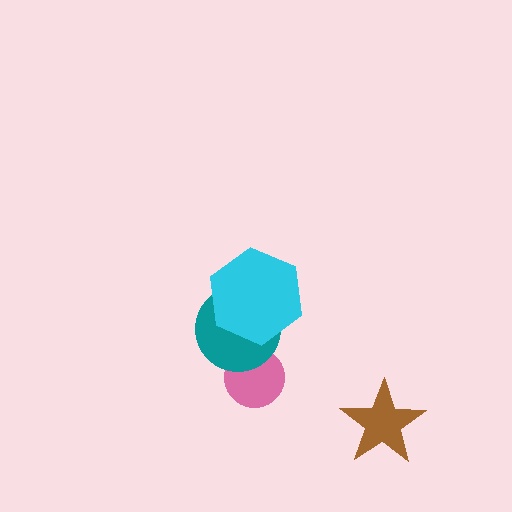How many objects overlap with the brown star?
0 objects overlap with the brown star.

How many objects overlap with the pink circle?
1 object overlaps with the pink circle.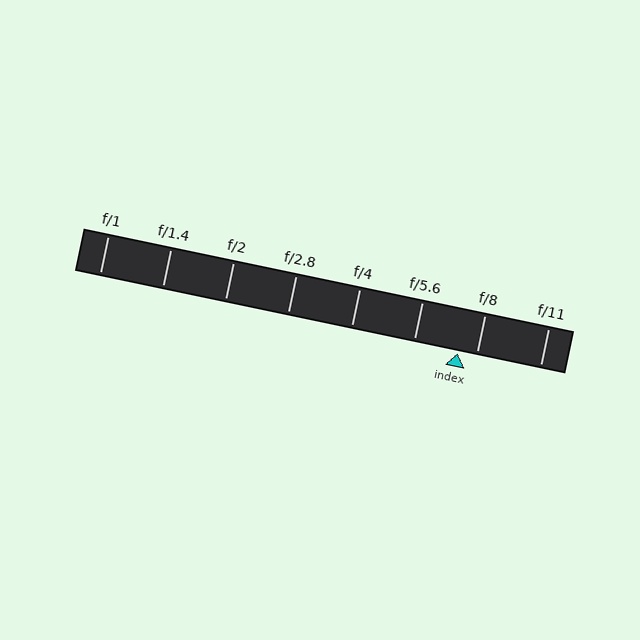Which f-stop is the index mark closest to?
The index mark is closest to f/8.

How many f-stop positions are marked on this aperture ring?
There are 8 f-stop positions marked.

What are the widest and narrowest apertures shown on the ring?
The widest aperture shown is f/1 and the narrowest is f/11.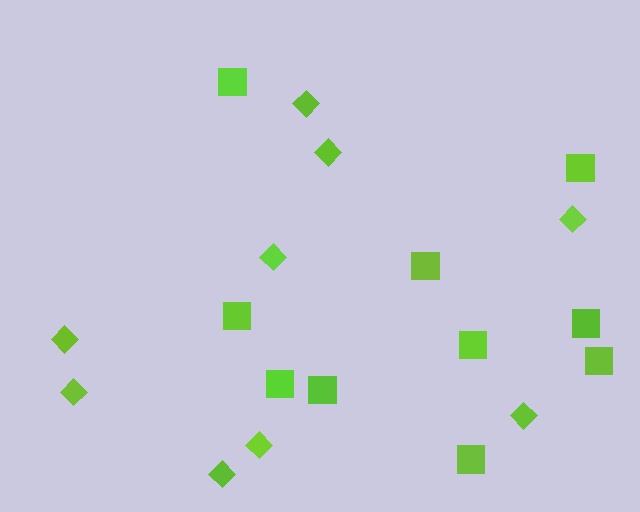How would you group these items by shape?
There are 2 groups: one group of diamonds (9) and one group of squares (10).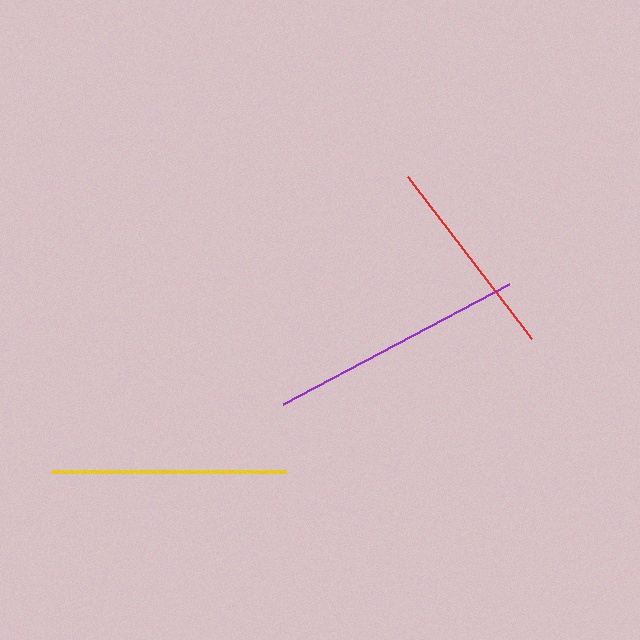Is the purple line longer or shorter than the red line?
The purple line is longer than the red line.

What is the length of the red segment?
The red segment is approximately 205 pixels long.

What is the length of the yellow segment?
The yellow segment is approximately 235 pixels long.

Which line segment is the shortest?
The red line is the shortest at approximately 205 pixels.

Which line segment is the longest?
The purple line is the longest at approximately 255 pixels.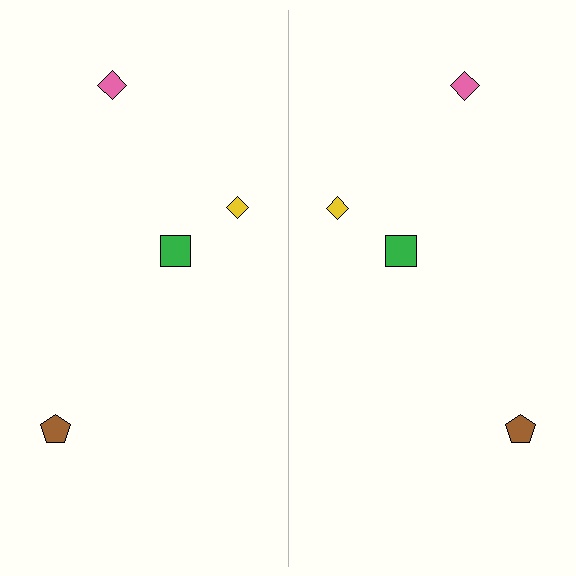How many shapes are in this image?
There are 8 shapes in this image.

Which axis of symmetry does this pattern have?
The pattern has a vertical axis of symmetry running through the center of the image.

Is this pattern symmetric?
Yes, this pattern has bilateral (reflection) symmetry.